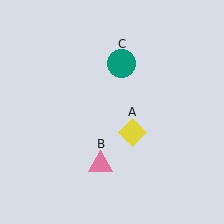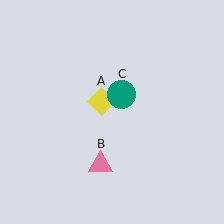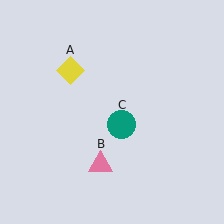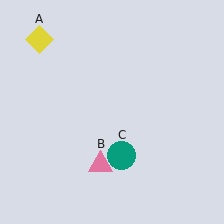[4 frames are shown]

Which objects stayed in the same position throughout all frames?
Pink triangle (object B) remained stationary.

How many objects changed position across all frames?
2 objects changed position: yellow diamond (object A), teal circle (object C).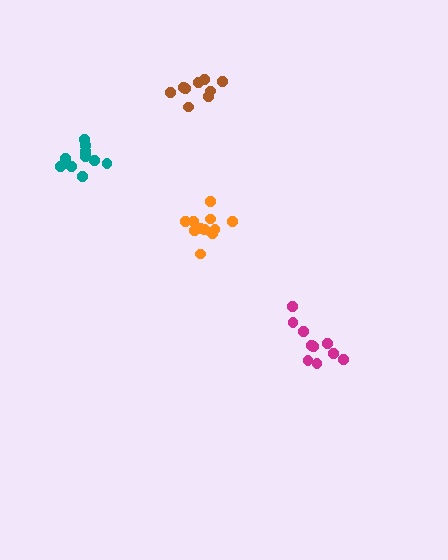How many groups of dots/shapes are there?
There are 4 groups.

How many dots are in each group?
Group 1: 10 dots, Group 2: 11 dots, Group 3: 9 dots, Group 4: 10 dots (40 total).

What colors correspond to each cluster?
The clusters are colored: magenta, orange, brown, teal.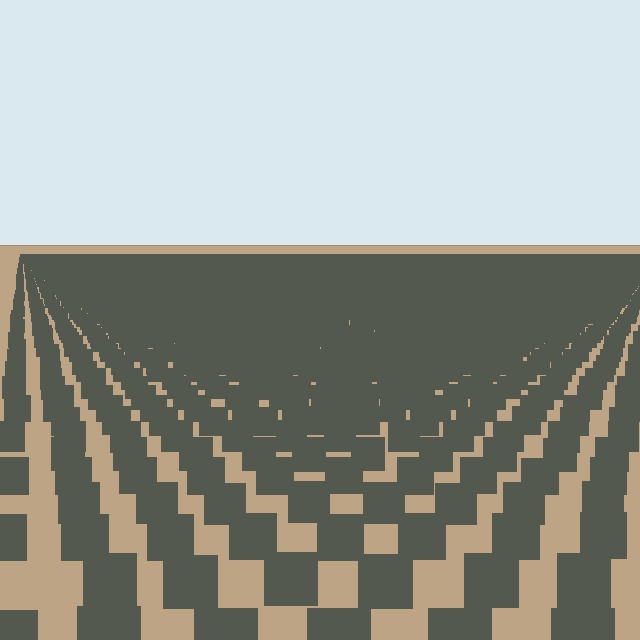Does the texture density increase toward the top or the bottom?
Density increases toward the top.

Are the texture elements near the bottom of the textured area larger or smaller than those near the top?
Larger. Near the bottom, elements are closer to the viewer and appear at a bigger on-screen size.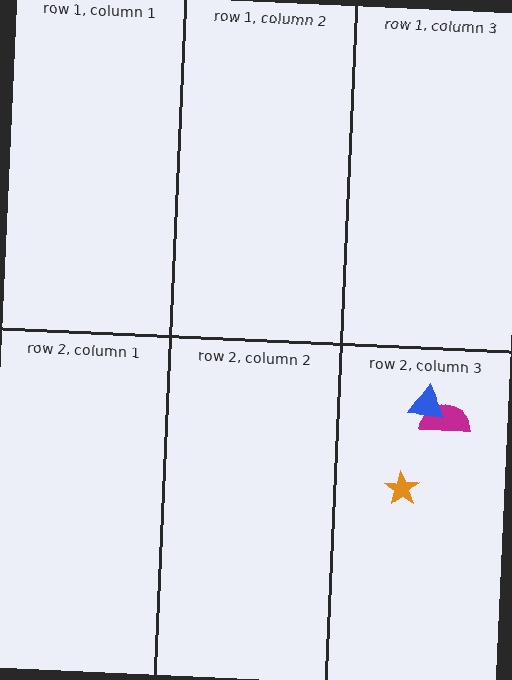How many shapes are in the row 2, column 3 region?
3.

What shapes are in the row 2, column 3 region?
The orange star, the magenta semicircle, the blue triangle.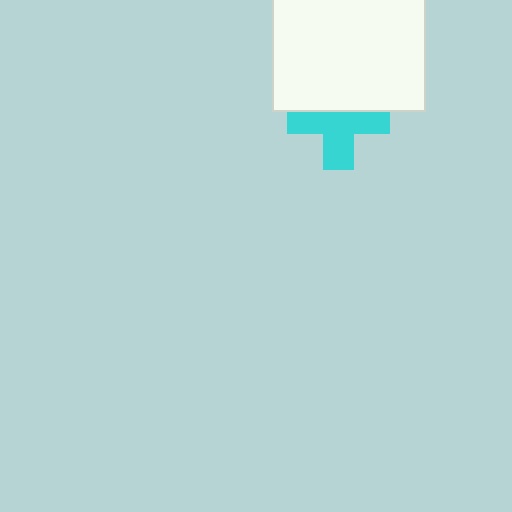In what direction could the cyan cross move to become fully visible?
The cyan cross could move down. That would shift it out from behind the white square entirely.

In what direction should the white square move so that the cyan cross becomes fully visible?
The white square should move up. That is the shortest direction to clear the overlap and leave the cyan cross fully visible.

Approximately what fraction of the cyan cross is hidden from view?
Roughly 39% of the cyan cross is hidden behind the white square.